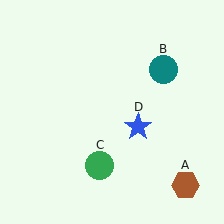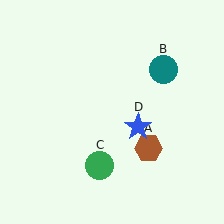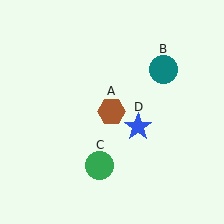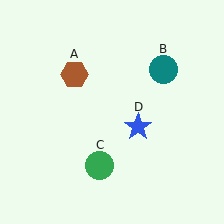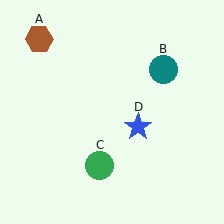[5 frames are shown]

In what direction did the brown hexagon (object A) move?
The brown hexagon (object A) moved up and to the left.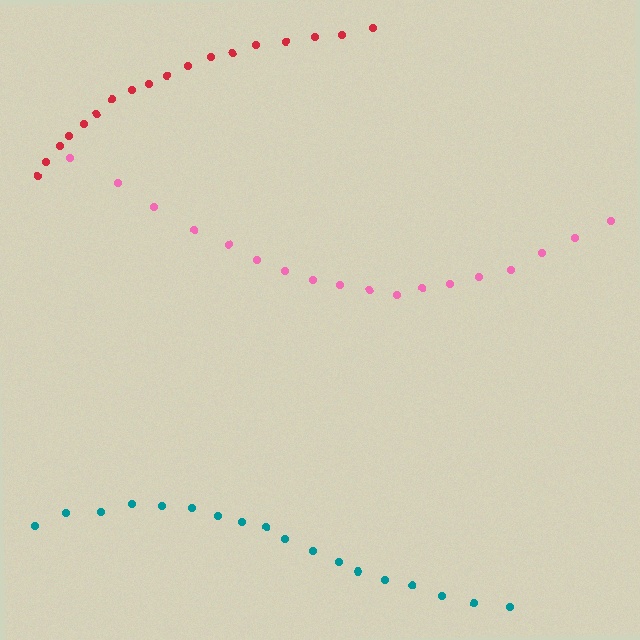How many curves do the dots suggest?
There are 3 distinct paths.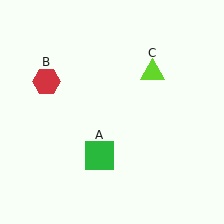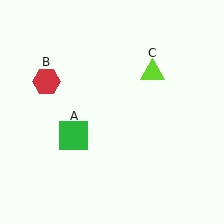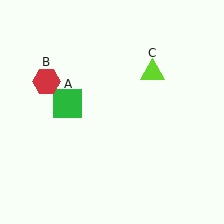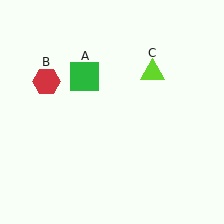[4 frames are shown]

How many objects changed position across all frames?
1 object changed position: green square (object A).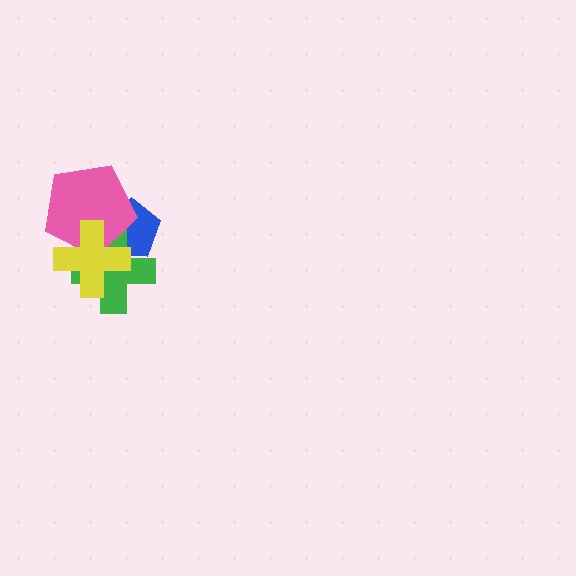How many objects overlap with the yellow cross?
3 objects overlap with the yellow cross.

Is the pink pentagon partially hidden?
Yes, it is partially covered by another shape.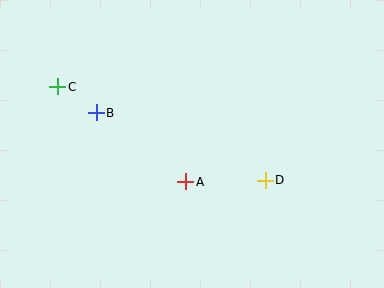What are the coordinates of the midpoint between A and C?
The midpoint between A and C is at (122, 134).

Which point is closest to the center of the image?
Point A at (186, 182) is closest to the center.